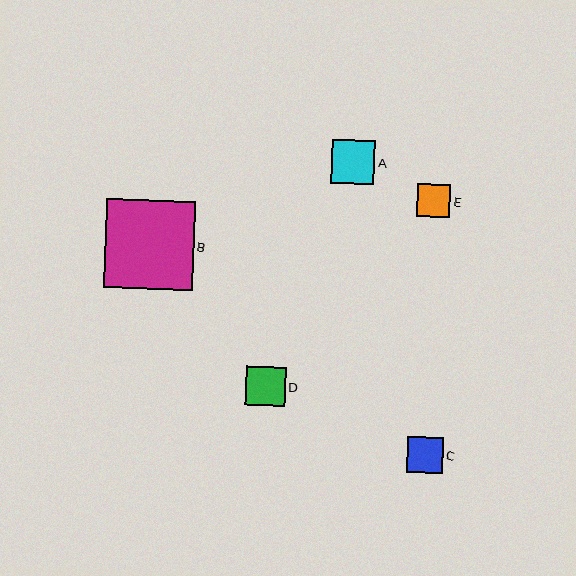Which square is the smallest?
Square E is the smallest with a size of approximately 33 pixels.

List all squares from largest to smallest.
From largest to smallest: B, A, D, C, E.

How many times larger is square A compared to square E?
Square A is approximately 1.3 times the size of square E.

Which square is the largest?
Square B is the largest with a size of approximately 89 pixels.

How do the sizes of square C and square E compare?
Square C and square E are approximately the same size.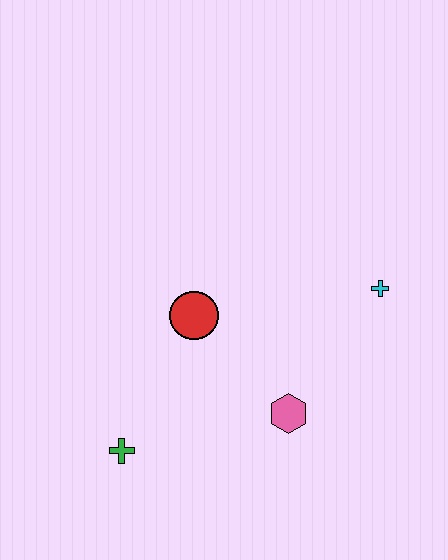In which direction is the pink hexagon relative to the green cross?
The pink hexagon is to the right of the green cross.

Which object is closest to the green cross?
The red circle is closest to the green cross.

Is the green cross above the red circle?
No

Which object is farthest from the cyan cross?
The green cross is farthest from the cyan cross.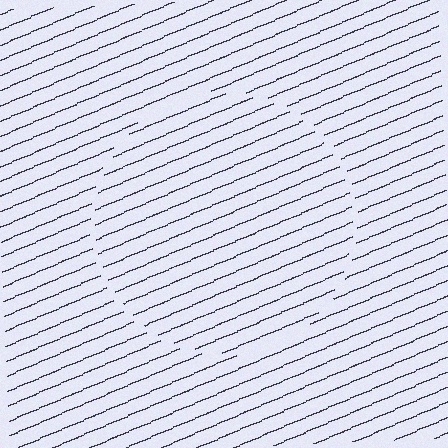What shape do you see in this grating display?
An illusory circle. The interior of the shape contains the same grating, shifted by half a period — the contour is defined by the phase discontinuity where line-ends from the inner and outer gratings abut.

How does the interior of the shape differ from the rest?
The interior of the shape contains the same grating, shifted by half a period — the contour is defined by the phase discontinuity where line-ends from the inner and outer gratings abut.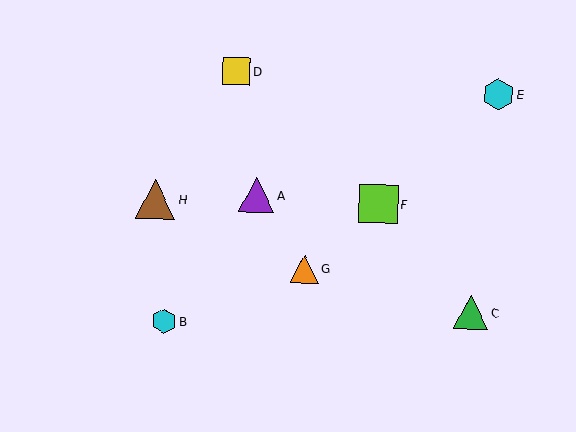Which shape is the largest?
The brown triangle (labeled H) is the largest.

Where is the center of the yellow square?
The center of the yellow square is at (236, 71).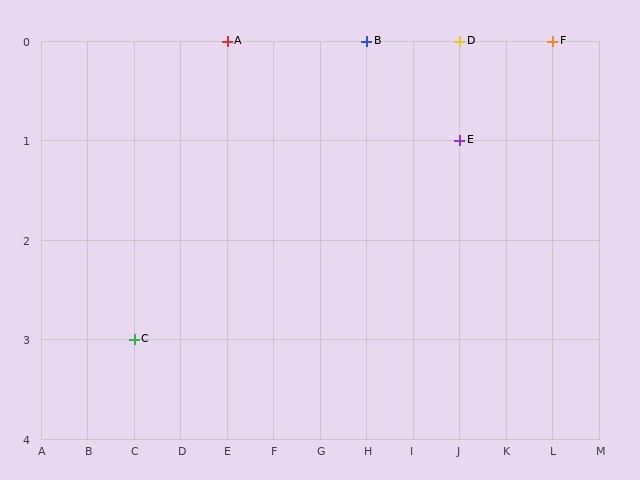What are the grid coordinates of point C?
Point C is at grid coordinates (C, 3).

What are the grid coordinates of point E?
Point E is at grid coordinates (J, 1).